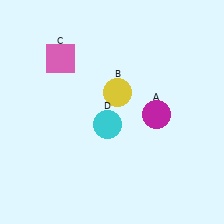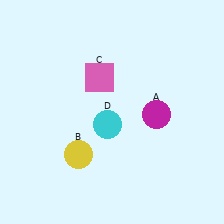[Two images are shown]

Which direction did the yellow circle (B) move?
The yellow circle (B) moved down.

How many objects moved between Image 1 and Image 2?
2 objects moved between the two images.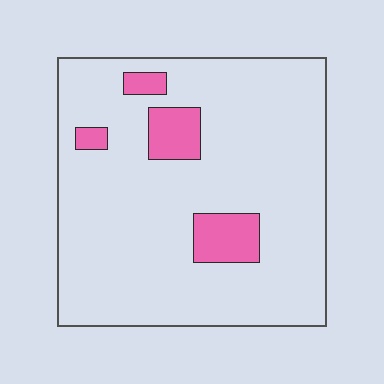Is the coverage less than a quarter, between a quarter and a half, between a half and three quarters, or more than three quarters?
Less than a quarter.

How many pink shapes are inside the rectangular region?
4.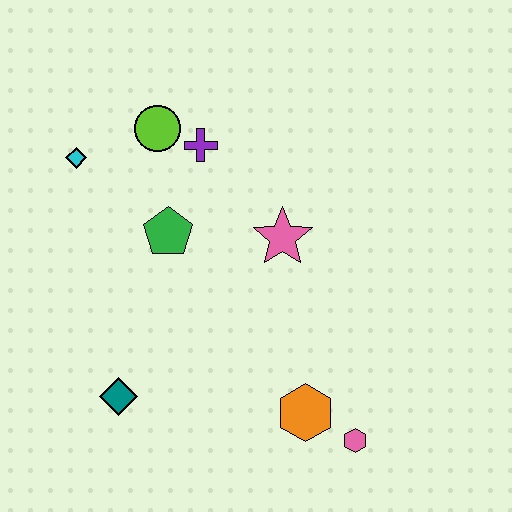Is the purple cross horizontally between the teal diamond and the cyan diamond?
No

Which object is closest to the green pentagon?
The purple cross is closest to the green pentagon.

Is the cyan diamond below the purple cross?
Yes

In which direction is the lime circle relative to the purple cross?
The lime circle is to the left of the purple cross.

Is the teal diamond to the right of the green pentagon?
No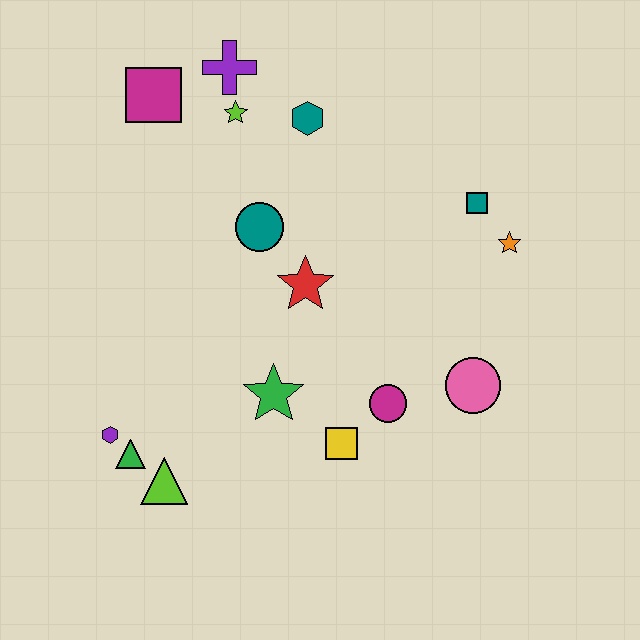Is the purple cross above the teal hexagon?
Yes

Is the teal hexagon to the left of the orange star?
Yes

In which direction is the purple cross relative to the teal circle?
The purple cross is above the teal circle.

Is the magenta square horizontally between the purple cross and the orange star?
No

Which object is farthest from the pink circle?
The magenta square is farthest from the pink circle.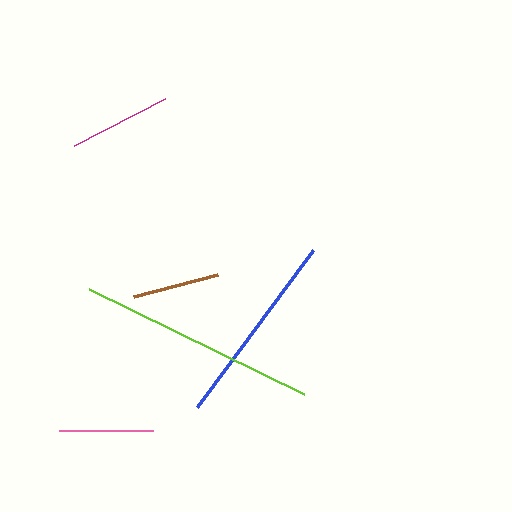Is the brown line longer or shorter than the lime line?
The lime line is longer than the brown line.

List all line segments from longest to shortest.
From longest to shortest: lime, blue, magenta, pink, brown.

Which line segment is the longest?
The lime line is the longest at approximately 239 pixels.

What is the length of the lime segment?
The lime segment is approximately 239 pixels long.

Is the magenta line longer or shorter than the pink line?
The magenta line is longer than the pink line.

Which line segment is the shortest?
The brown line is the shortest at approximately 87 pixels.